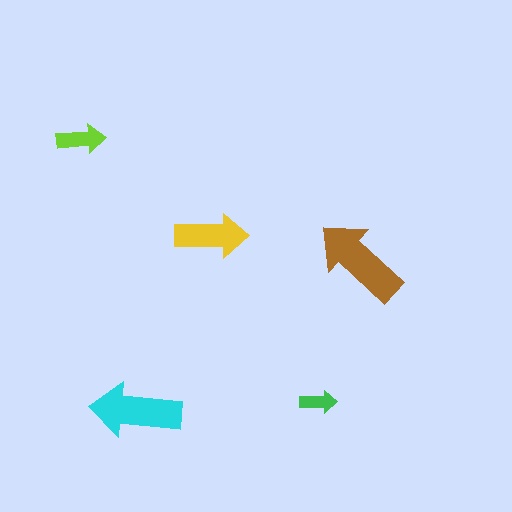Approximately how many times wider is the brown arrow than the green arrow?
About 2.5 times wider.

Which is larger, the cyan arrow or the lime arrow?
The cyan one.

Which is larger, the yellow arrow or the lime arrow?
The yellow one.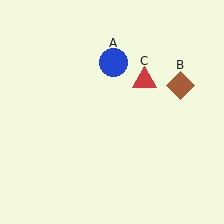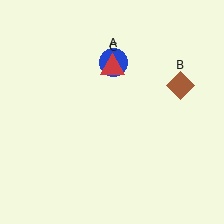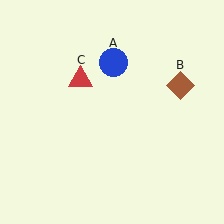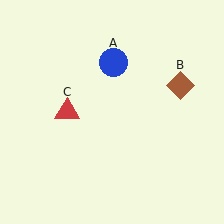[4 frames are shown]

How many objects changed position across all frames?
1 object changed position: red triangle (object C).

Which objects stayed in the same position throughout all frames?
Blue circle (object A) and brown diamond (object B) remained stationary.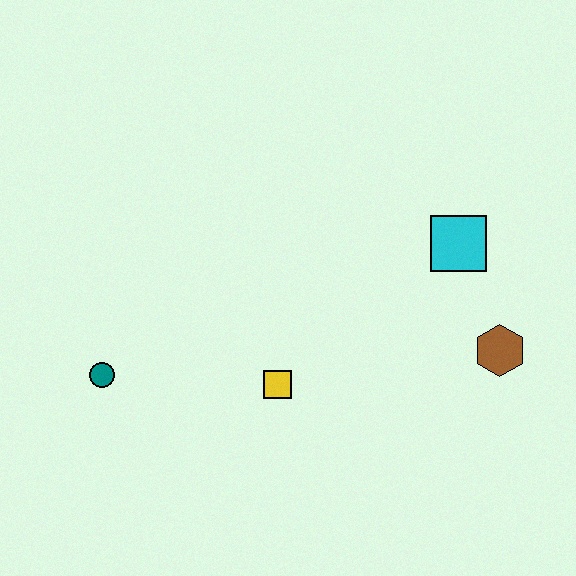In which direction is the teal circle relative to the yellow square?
The teal circle is to the left of the yellow square.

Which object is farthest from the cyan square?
The teal circle is farthest from the cyan square.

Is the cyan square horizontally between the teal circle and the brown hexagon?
Yes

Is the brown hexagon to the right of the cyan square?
Yes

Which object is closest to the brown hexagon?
The cyan square is closest to the brown hexagon.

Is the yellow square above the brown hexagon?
No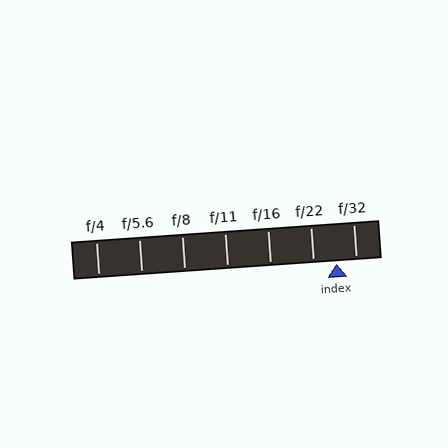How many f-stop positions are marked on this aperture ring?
There are 7 f-stop positions marked.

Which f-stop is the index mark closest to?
The index mark is closest to f/32.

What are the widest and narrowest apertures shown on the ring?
The widest aperture shown is f/4 and the narrowest is f/32.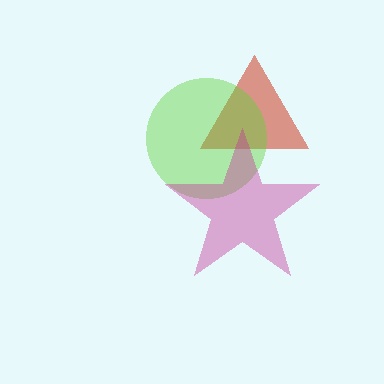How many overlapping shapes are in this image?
There are 3 overlapping shapes in the image.